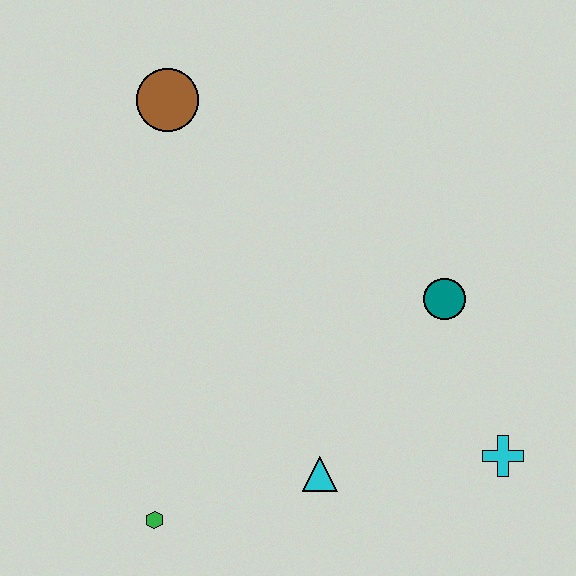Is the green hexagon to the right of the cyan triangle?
No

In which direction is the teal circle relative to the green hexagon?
The teal circle is to the right of the green hexagon.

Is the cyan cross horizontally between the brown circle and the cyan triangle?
No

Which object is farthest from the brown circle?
The cyan cross is farthest from the brown circle.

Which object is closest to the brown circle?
The teal circle is closest to the brown circle.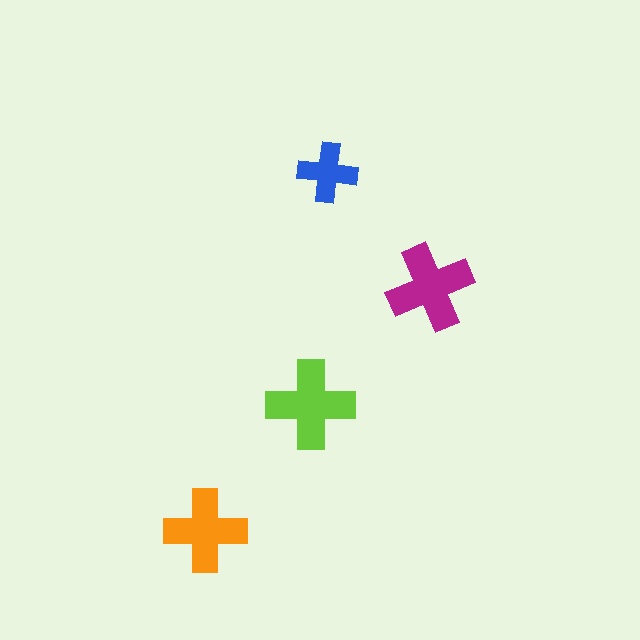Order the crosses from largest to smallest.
the lime one, the magenta one, the orange one, the blue one.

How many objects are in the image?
There are 4 objects in the image.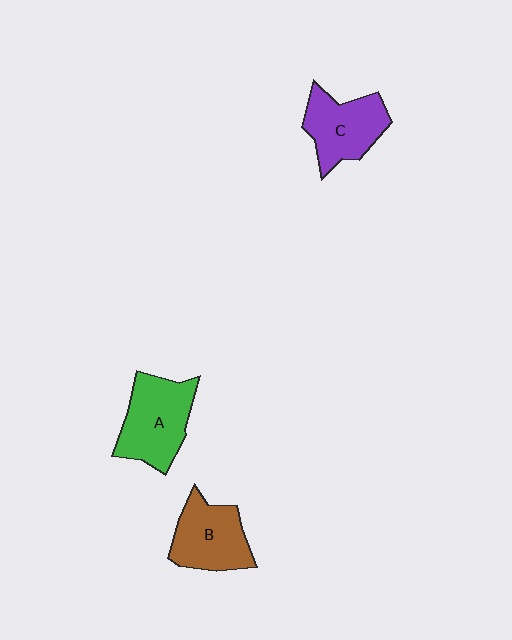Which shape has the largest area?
Shape A (green).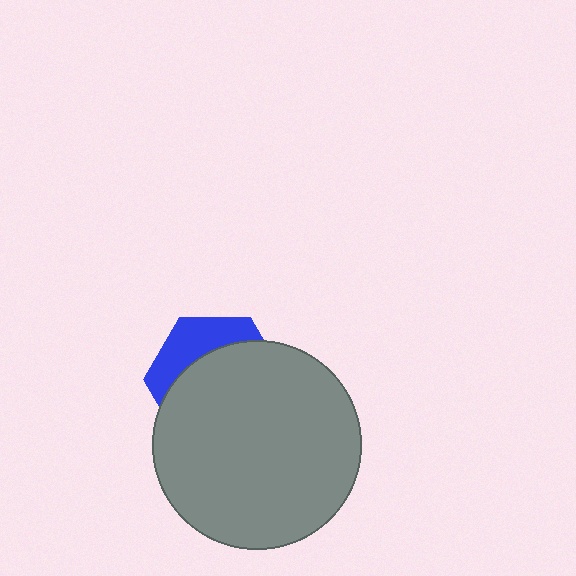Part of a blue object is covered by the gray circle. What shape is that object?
It is a hexagon.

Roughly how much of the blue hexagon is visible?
A small part of it is visible (roughly 31%).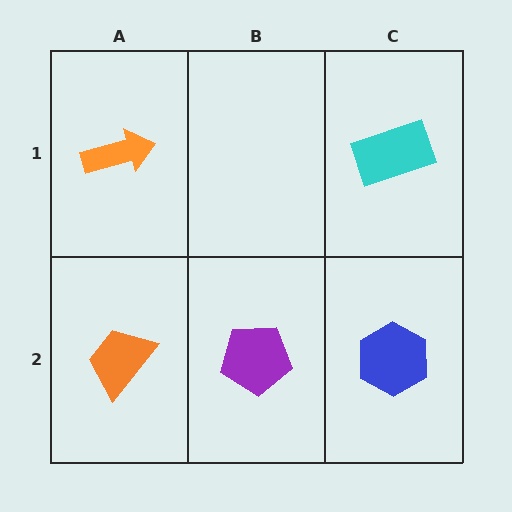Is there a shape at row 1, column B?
No, that cell is empty.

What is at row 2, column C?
A blue hexagon.